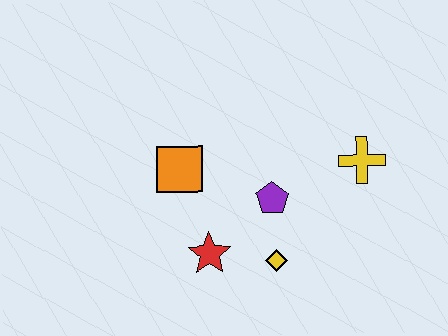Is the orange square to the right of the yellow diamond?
No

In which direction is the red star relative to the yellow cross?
The red star is to the left of the yellow cross.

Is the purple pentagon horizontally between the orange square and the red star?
No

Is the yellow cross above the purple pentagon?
Yes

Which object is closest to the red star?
The yellow diamond is closest to the red star.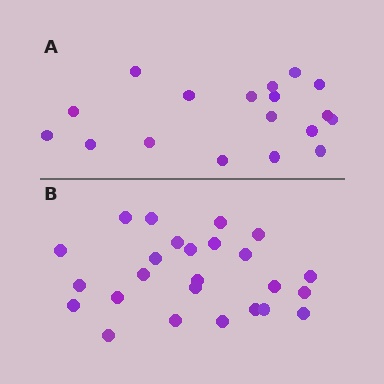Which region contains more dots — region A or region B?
Region B (the bottom region) has more dots.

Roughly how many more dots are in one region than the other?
Region B has roughly 8 or so more dots than region A.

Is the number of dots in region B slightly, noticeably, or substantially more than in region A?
Region B has noticeably more, but not dramatically so. The ratio is roughly 1.4 to 1.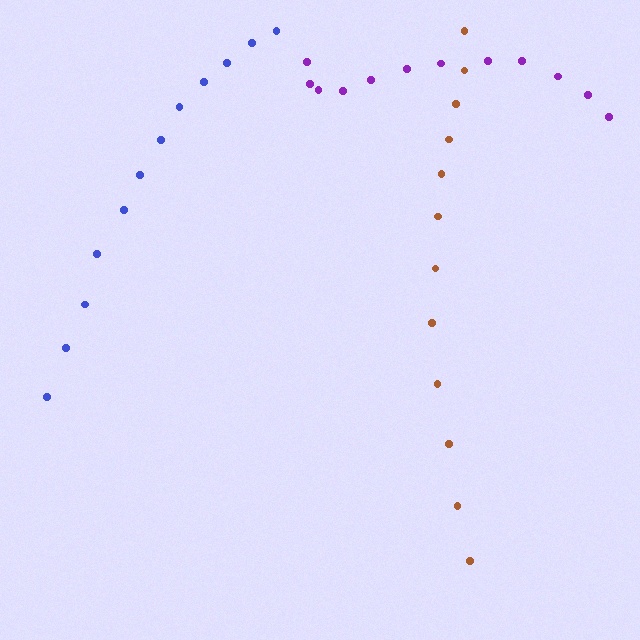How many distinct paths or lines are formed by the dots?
There are 3 distinct paths.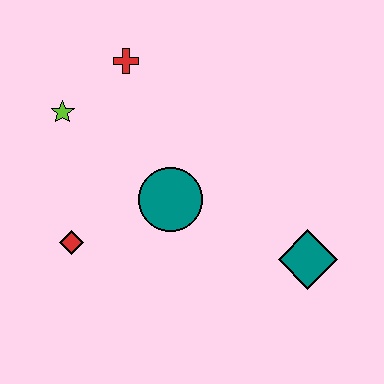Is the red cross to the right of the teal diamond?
No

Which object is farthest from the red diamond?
The teal diamond is farthest from the red diamond.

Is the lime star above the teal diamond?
Yes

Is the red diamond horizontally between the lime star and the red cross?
Yes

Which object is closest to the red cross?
The lime star is closest to the red cross.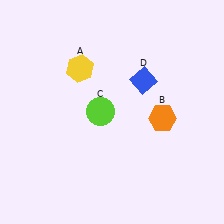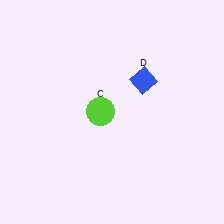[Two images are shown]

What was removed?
The orange hexagon (B), the yellow hexagon (A) were removed in Image 2.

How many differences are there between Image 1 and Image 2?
There are 2 differences between the two images.